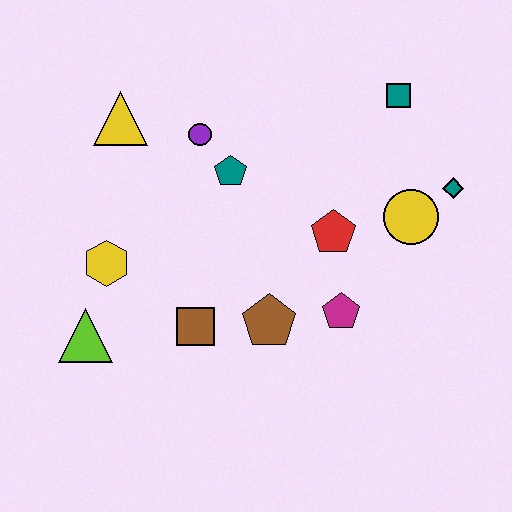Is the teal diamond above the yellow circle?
Yes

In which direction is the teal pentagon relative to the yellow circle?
The teal pentagon is to the left of the yellow circle.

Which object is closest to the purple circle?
The teal pentagon is closest to the purple circle.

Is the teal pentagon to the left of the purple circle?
No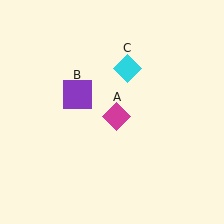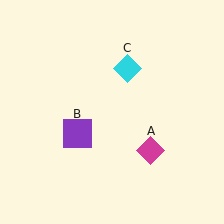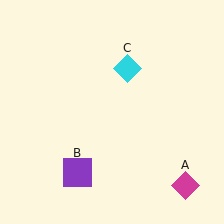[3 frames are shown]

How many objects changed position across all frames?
2 objects changed position: magenta diamond (object A), purple square (object B).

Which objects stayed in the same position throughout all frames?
Cyan diamond (object C) remained stationary.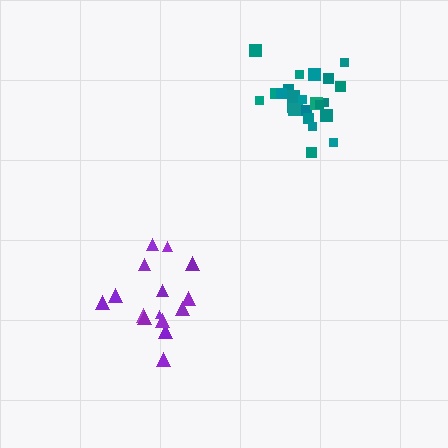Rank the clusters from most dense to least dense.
teal, purple.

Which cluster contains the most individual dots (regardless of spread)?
Teal (24).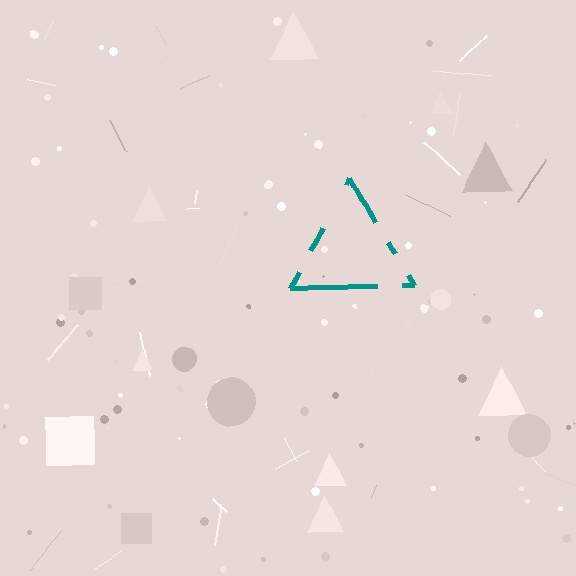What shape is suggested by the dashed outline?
The dashed outline suggests a triangle.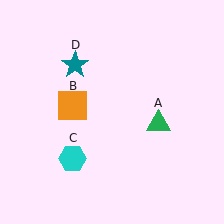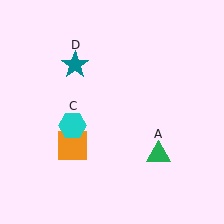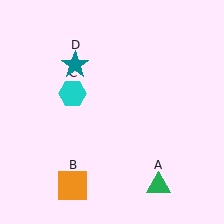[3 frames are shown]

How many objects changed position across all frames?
3 objects changed position: green triangle (object A), orange square (object B), cyan hexagon (object C).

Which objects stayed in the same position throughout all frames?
Teal star (object D) remained stationary.